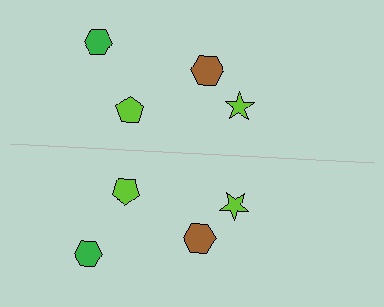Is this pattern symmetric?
Yes, this pattern has bilateral (reflection) symmetry.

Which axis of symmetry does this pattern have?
The pattern has a horizontal axis of symmetry running through the center of the image.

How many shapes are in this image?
There are 8 shapes in this image.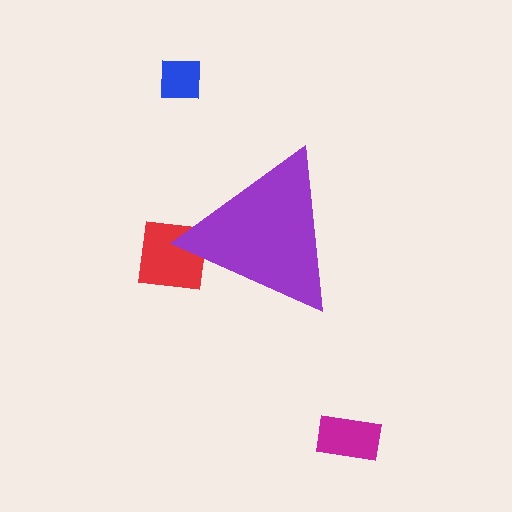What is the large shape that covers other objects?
A purple triangle.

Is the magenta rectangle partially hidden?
No, the magenta rectangle is fully visible.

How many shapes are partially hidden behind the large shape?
1 shape is partially hidden.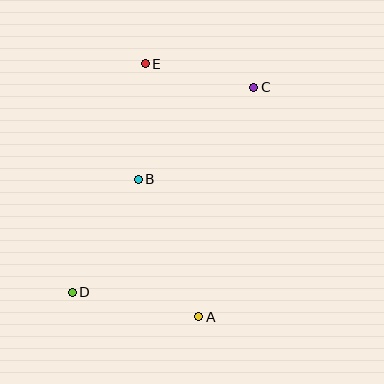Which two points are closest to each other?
Points C and E are closest to each other.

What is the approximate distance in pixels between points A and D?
The distance between A and D is approximately 129 pixels.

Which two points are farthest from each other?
Points C and D are farthest from each other.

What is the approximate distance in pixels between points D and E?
The distance between D and E is approximately 240 pixels.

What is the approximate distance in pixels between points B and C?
The distance between B and C is approximately 148 pixels.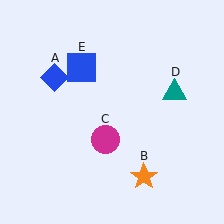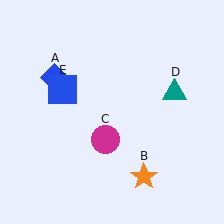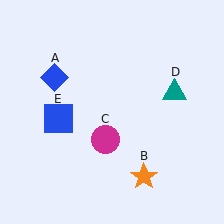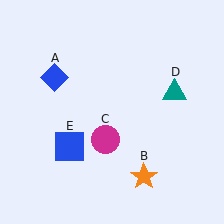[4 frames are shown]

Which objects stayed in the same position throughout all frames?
Blue diamond (object A) and orange star (object B) and magenta circle (object C) and teal triangle (object D) remained stationary.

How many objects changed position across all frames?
1 object changed position: blue square (object E).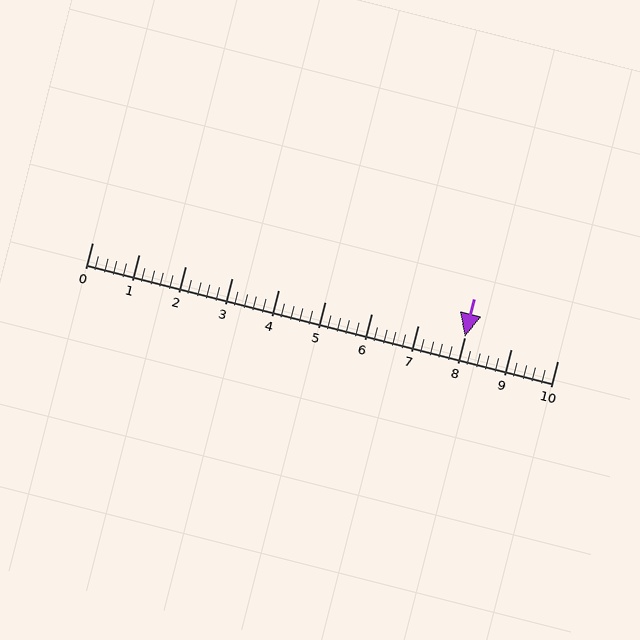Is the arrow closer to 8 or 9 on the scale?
The arrow is closer to 8.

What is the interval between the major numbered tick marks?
The major tick marks are spaced 1 units apart.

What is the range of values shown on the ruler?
The ruler shows values from 0 to 10.